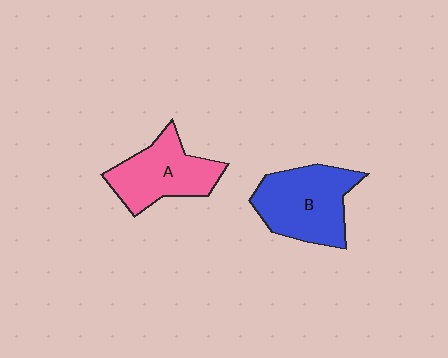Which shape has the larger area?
Shape B (blue).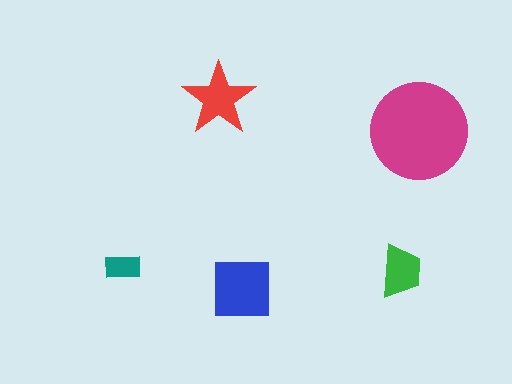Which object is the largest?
The magenta circle.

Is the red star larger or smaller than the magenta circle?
Smaller.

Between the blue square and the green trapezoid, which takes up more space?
The blue square.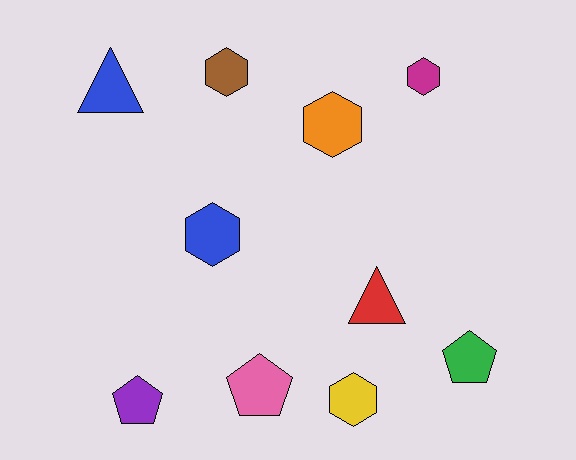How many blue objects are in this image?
There are 2 blue objects.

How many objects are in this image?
There are 10 objects.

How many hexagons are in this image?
There are 5 hexagons.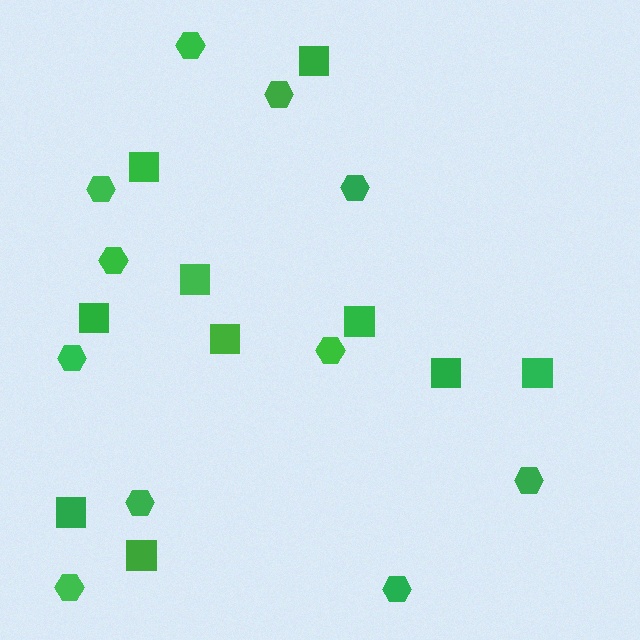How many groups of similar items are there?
There are 2 groups: one group of hexagons (11) and one group of squares (10).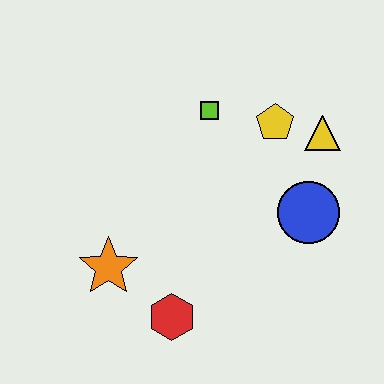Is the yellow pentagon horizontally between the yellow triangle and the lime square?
Yes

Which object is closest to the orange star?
The red hexagon is closest to the orange star.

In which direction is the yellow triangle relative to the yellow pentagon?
The yellow triangle is to the right of the yellow pentagon.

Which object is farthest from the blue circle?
The orange star is farthest from the blue circle.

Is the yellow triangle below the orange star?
No